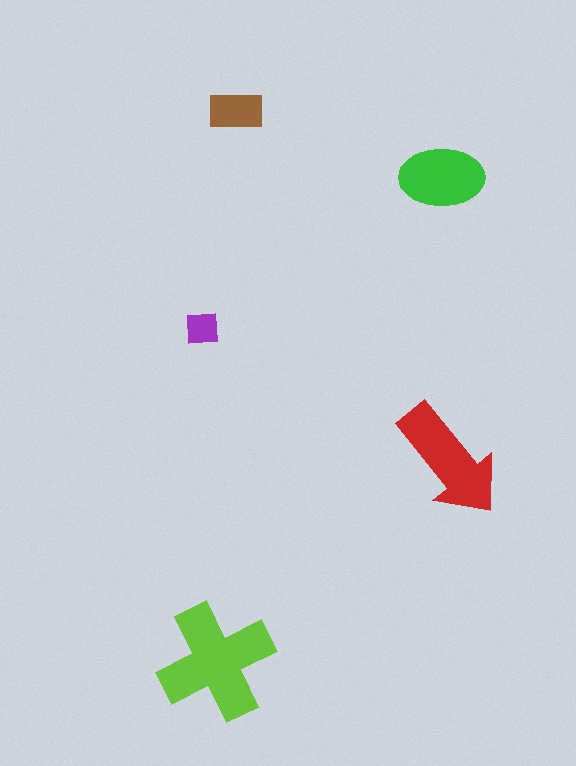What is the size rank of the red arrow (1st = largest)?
2nd.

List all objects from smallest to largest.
The purple square, the brown rectangle, the green ellipse, the red arrow, the lime cross.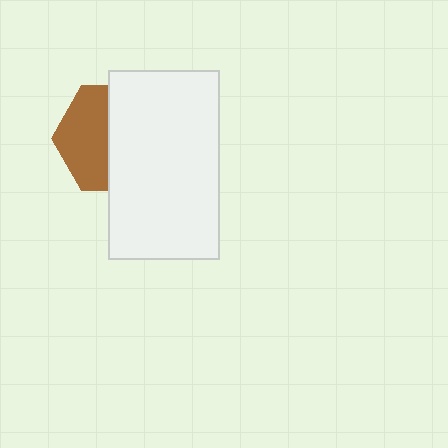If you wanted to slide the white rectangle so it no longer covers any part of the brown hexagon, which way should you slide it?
Slide it right — that is the most direct way to separate the two shapes.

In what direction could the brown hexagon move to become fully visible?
The brown hexagon could move left. That would shift it out from behind the white rectangle entirely.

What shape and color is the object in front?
The object in front is a white rectangle.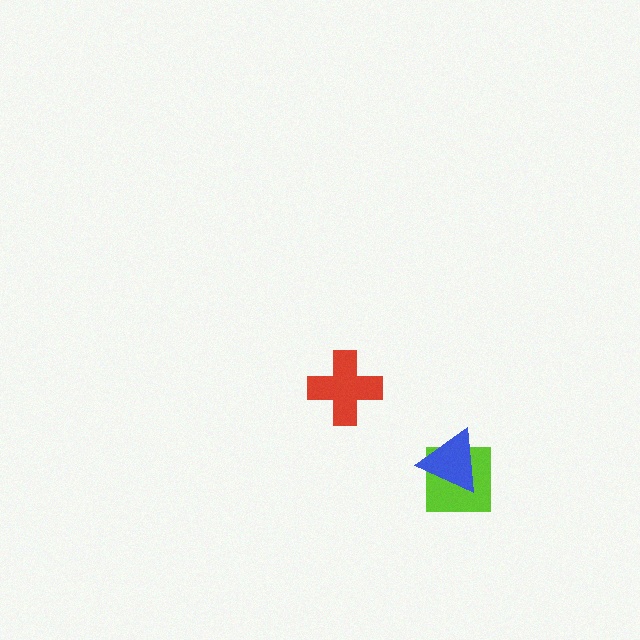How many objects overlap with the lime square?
1 object overlaps with the lime square.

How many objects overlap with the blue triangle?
1 object overlaps with the blue triangle.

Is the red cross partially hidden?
No, no other shape covers it.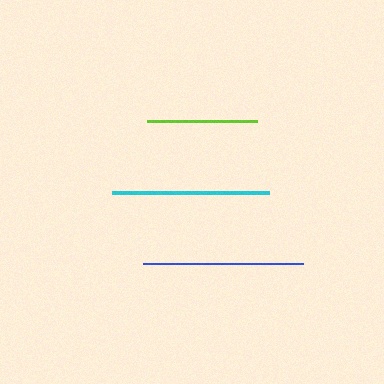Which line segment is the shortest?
The lime line is the shortest at approximately 110 pixels.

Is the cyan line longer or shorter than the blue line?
The blue line is longer than the cyan line.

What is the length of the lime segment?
The lime segment is approximately 110 pixels long.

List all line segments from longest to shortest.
From longest to shortest: blue, cyan, lime.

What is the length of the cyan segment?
The cyan segment is approximately 157 pixels long.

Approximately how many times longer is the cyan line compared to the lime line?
The cyan line is approximately 1.4 times the length of the lime line.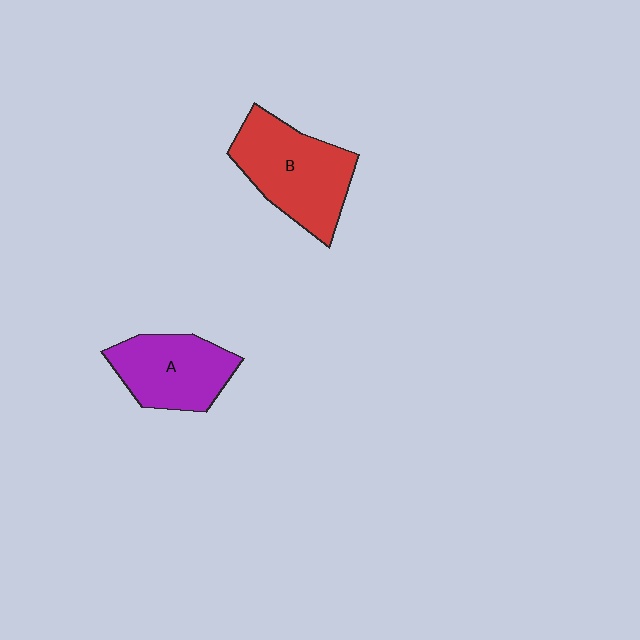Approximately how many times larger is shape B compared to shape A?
Approximately 1.2 times.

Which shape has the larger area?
Shape B (red).